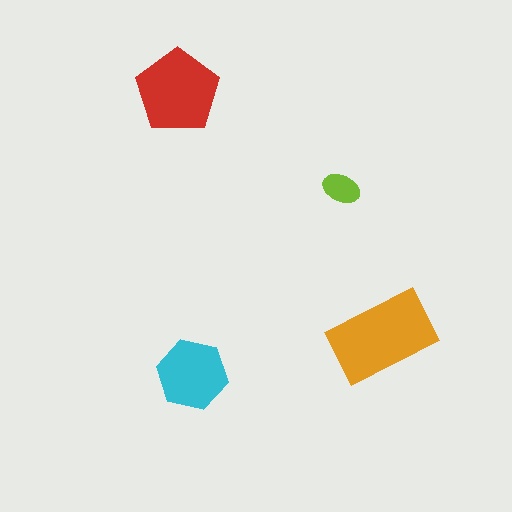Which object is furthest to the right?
The orange rectangle is rightmost.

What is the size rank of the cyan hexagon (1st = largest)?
3rd.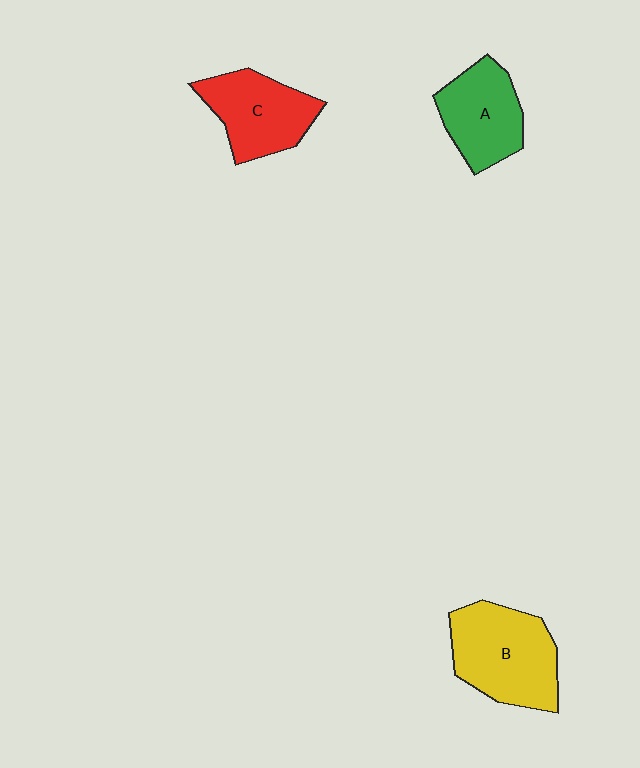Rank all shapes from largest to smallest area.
From largest to smallest: B (yellow), C (red), A (green).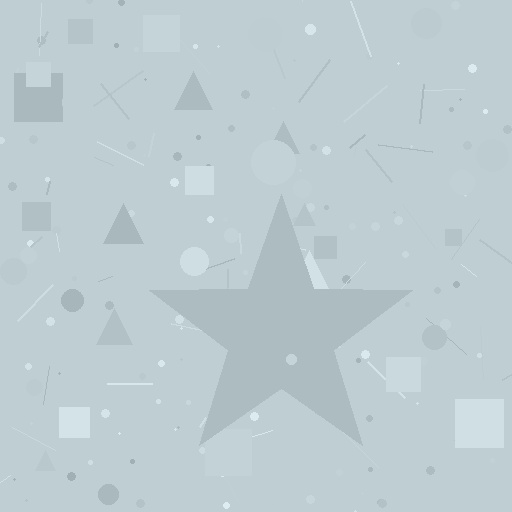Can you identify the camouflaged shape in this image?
The camouflaged shape is a star.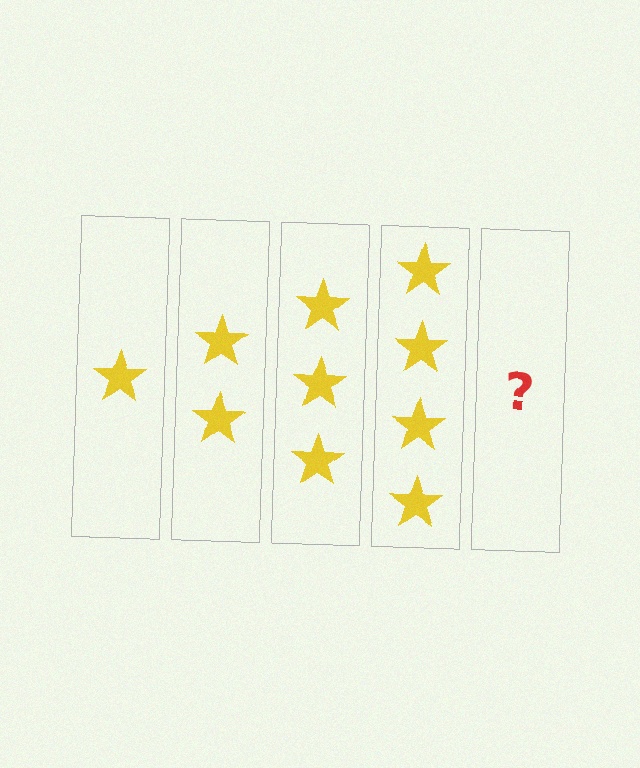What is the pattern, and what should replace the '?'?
The pattern is that each step adds one more star. The '?' should be 5 stars.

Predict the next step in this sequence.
The next step is 5 stars.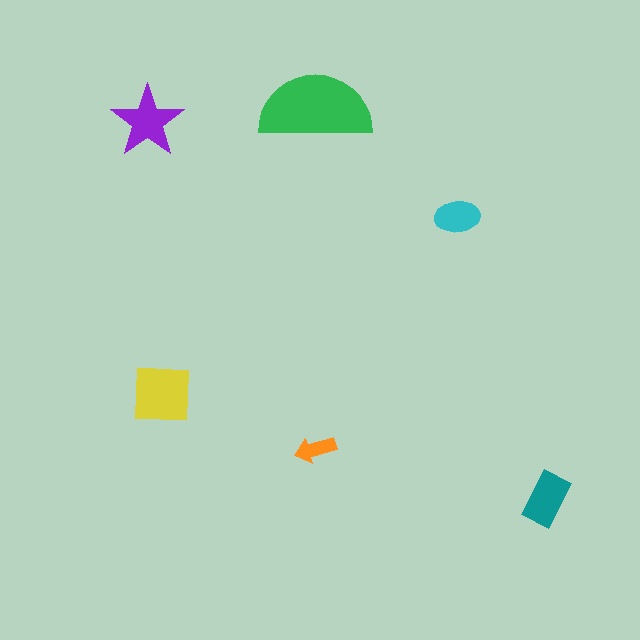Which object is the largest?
The green semicircle.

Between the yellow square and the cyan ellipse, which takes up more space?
The yellow square.